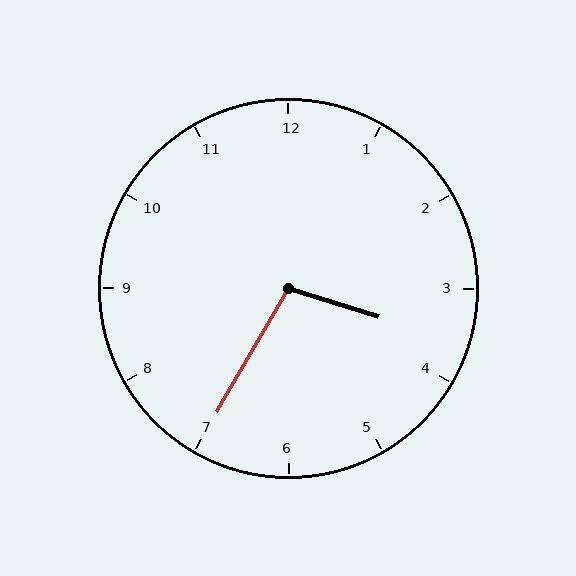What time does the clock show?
3:35.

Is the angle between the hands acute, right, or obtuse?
It is obtuse.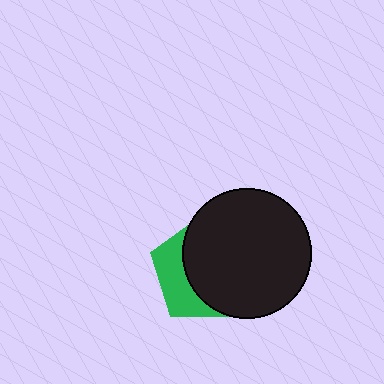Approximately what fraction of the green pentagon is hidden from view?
Roughly 66% of the green pentagon is hidden behind the black circle.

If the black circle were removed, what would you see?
You would see the complete green pentagon.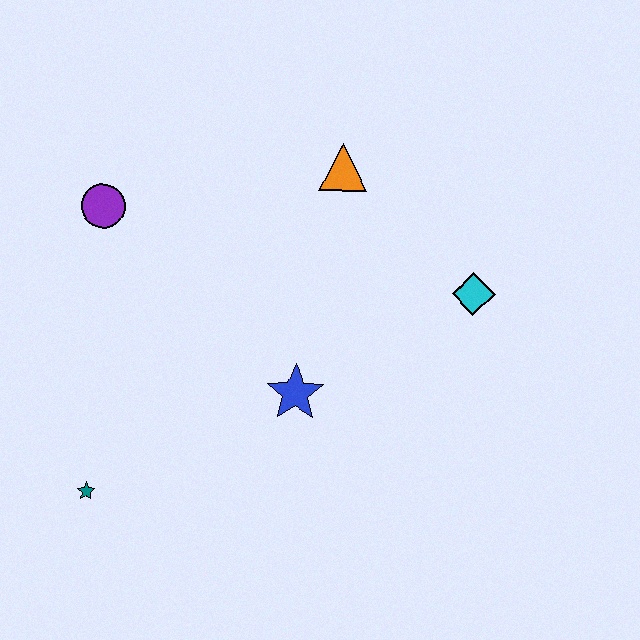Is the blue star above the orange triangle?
No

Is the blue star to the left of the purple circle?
No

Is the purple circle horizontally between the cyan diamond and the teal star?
Yes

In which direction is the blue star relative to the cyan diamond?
The blue star is to the left of the cyan diamond.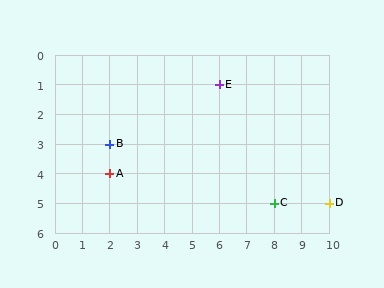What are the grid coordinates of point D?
Point D is at grid coordinates (10, 5).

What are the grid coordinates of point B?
Point B is at grid coordinates (2, 3).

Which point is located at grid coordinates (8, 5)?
Point C is at (8, 5).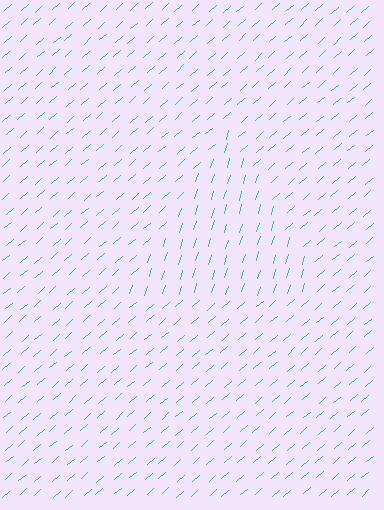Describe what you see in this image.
The image is filled with small cyan line segments. A triangle region in the image has lines oriented differently from the surrounding lines, creating a visible texture boundary.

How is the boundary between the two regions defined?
The boundary is defined purely by a change in line orientation (approximately 32 degrees difference). All lines are the same color and thickness.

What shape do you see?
I see a triangle.